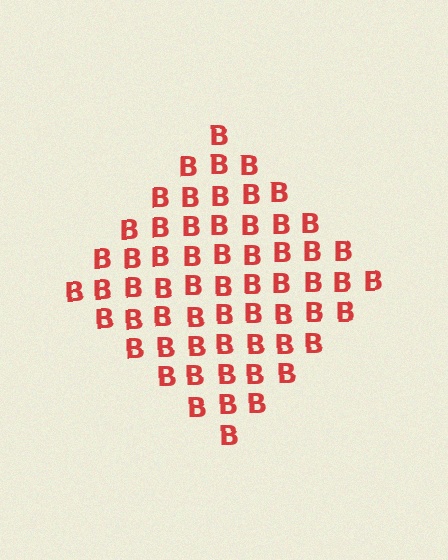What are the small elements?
The small elements are letter B's.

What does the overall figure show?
The overall figure shows a diamond.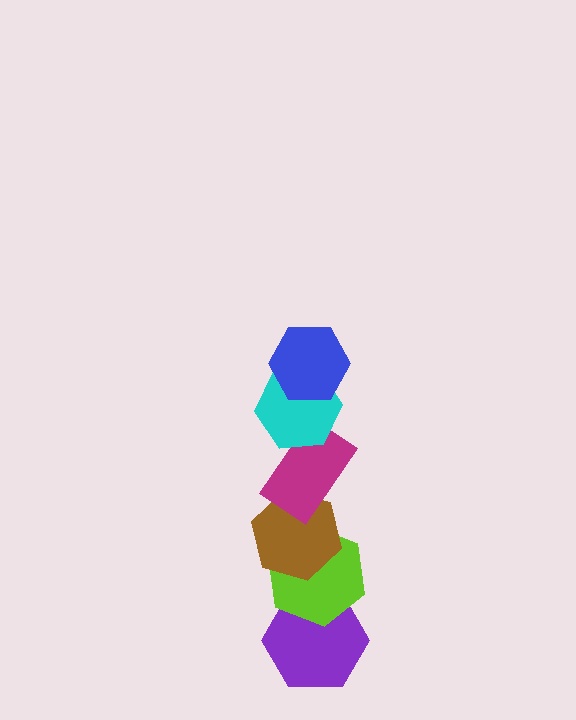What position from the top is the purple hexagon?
The purple hexagon is 6th from the top.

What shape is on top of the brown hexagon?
The magenta rectangle is on top of the brown hexagon.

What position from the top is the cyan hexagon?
The cyan hexagon is 2nd from the top.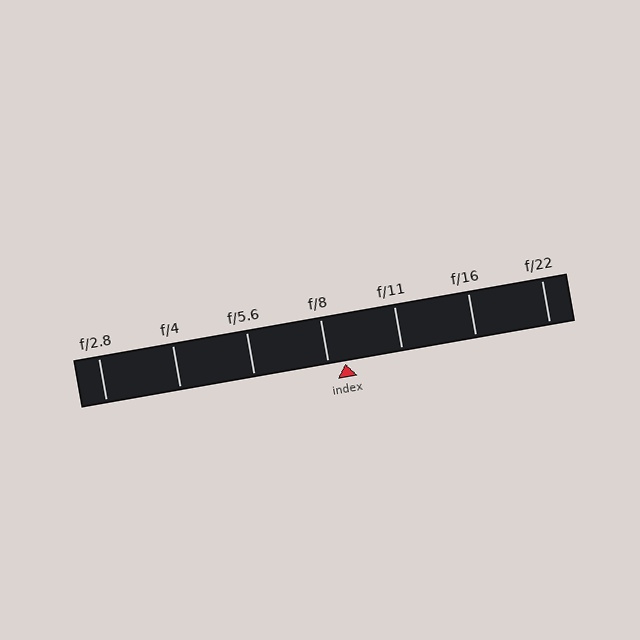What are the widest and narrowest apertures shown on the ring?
The widest aperture shown is f/2.8 and the narrowest is f/22.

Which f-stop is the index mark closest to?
The index mark is closest to f/8.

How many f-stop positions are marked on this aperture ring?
There are 7 f-stop positions marked.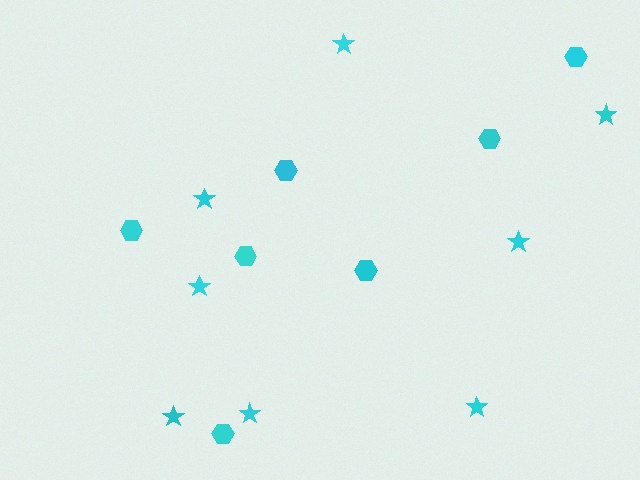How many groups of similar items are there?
There are 2 groups: one group of hexagons (7) and one group of stars (8).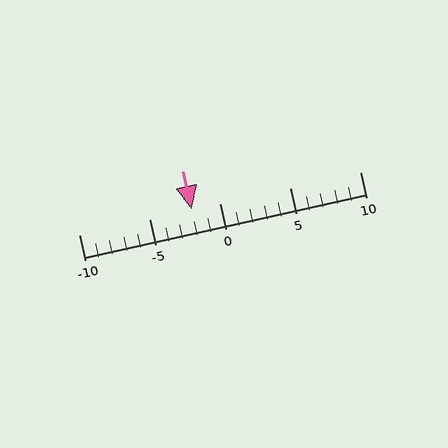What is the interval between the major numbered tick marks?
The major tick marks are spaced 5 units apart.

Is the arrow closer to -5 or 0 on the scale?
The arrow is closer to 0.